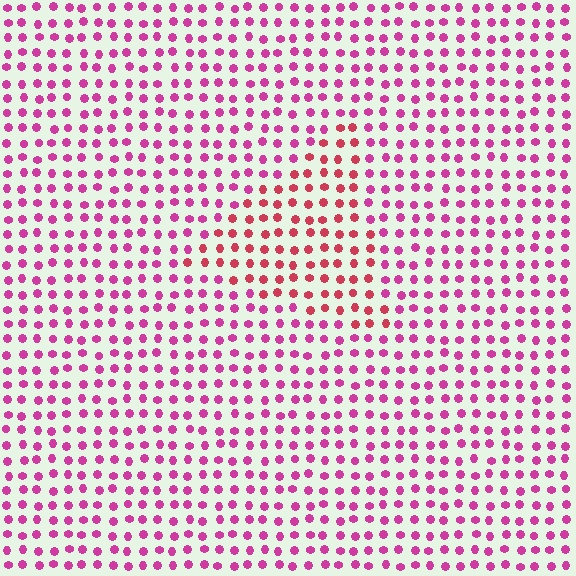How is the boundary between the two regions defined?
The boundary is defined purely by a slight shift in hue (about 30 degrees). Spacing, size, and orientation are identical on both sides.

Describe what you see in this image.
The image is filled with small magenta elements in a uniform arrangement. A triangle-shaped region is visible where the elements are tinted to a slightly different hue, forming a subtle color boundary.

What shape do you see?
I see a triangle.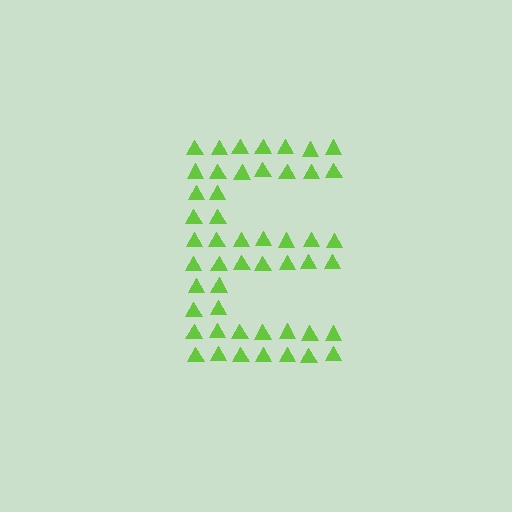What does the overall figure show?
The overall figure shows the letter E.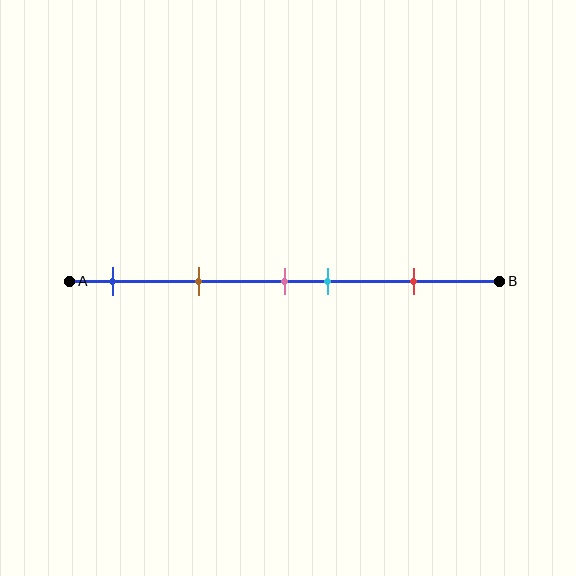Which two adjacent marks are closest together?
The pink and cyan marks are the closest adjacent pair.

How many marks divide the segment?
There are 5 marks dividing the segment.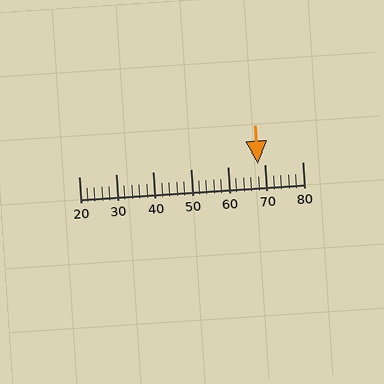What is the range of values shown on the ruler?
The ruler shows values from 20 to 80.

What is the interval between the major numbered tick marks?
The major tick marks are spaced 10 units apart.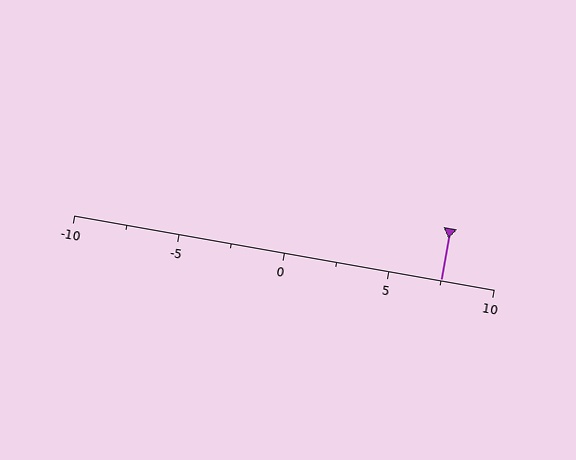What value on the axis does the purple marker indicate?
The marker indicates approximately 7.5.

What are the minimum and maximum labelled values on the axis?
The axis runs from -10 to 10.